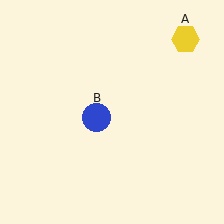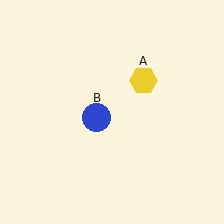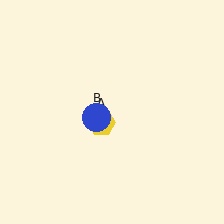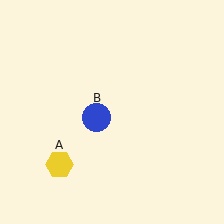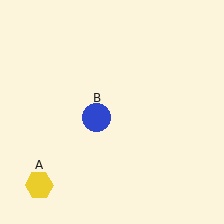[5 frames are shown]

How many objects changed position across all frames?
1 object changed position: yellow hexagon (object A).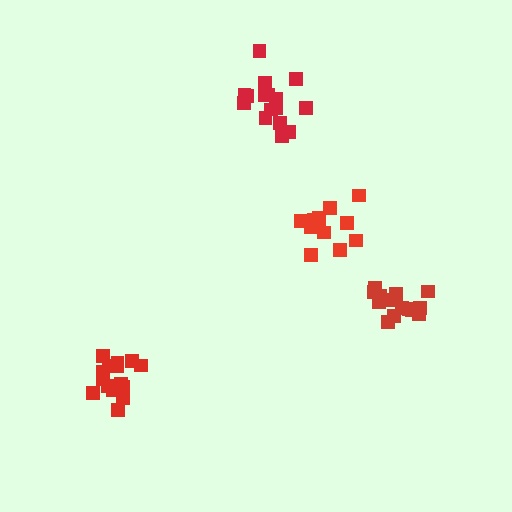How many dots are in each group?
Group 1: 13 dots, Group 2: 15 dots, Group 3: 16 dots, Group 4: 14 dots (58 total).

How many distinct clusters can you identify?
There are 4 distinct clusters.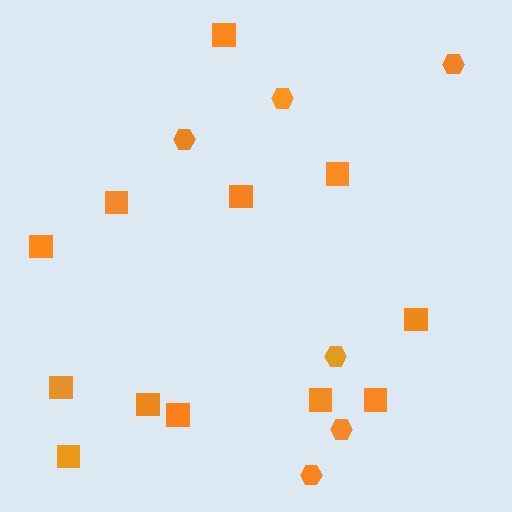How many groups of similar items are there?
There are 2 groups: one group of squares (12) and one group of hexagons (6).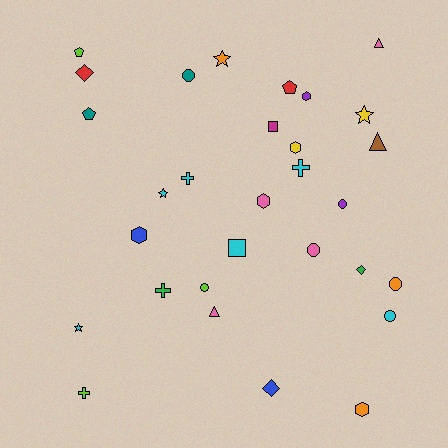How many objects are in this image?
There are 30 objects.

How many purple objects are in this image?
There are 2 purple objects.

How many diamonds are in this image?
There are 3 diamonds.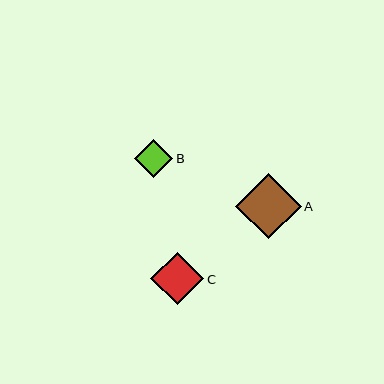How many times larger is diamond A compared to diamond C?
Diamond A is approximately 1.2 times the size of diamond C.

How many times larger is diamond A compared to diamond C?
Diamond A is approximately 1.2 times the size of diamond C.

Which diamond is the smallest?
Diamond B is the smallest with a size of approximately 38 pixels.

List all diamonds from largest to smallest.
From largest to smallest: A, C, B.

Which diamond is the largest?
Diamond A is the largest with a size of approximately 65 pixels.